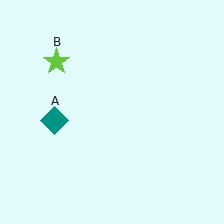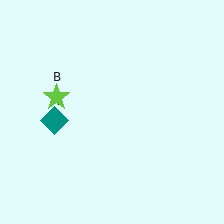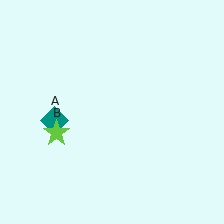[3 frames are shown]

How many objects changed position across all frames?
1 object changed position: lime star (object B).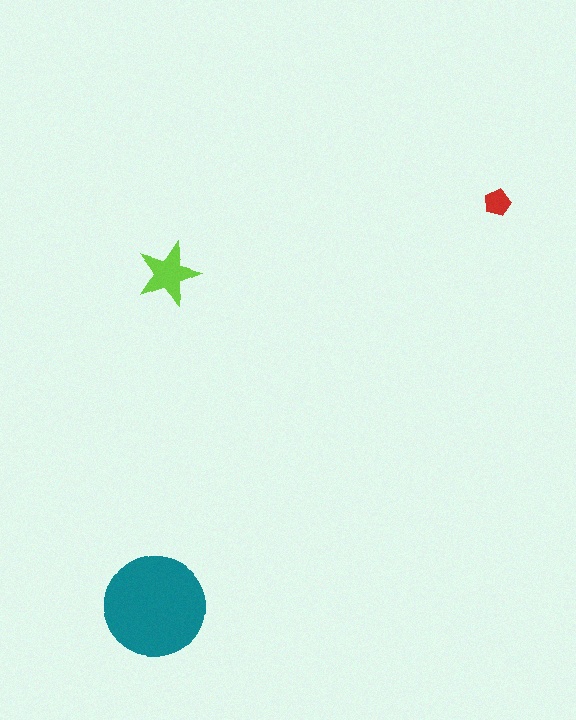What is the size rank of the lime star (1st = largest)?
2nd.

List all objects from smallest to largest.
The red pentagon, the lime star, the teal circle.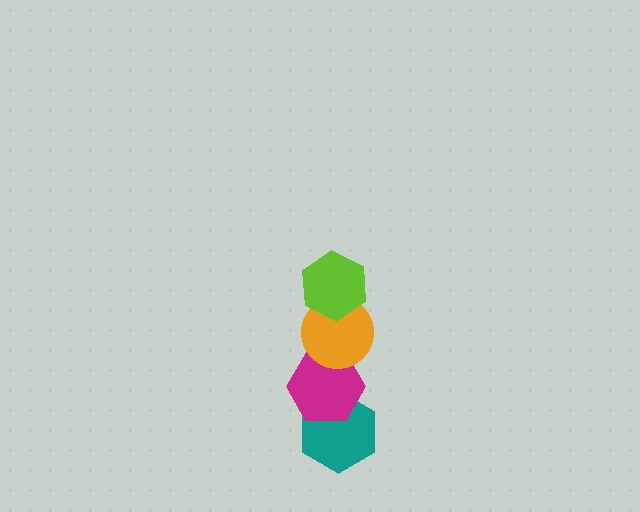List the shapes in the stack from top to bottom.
From top to bottom: the lime hexagon, the orange circle, the magenta hexagon, the teal hexagon.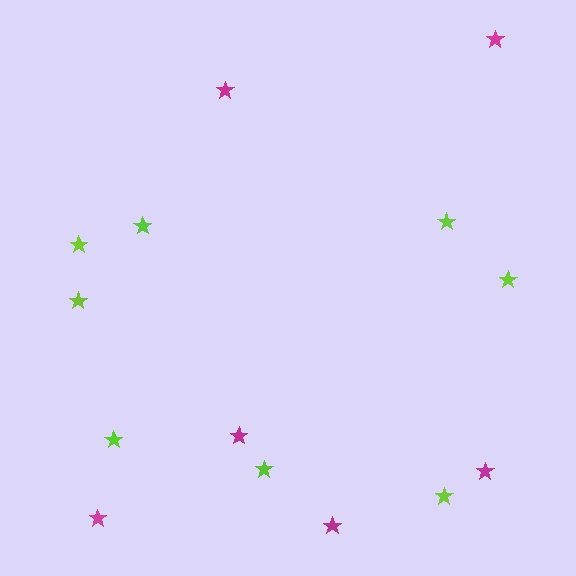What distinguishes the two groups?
There are 2 groups: one group of lime stars (8) and one group of magenta stars (6).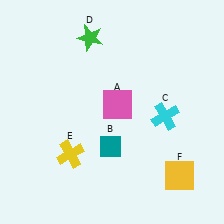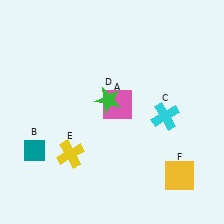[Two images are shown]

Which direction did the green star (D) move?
The green star (D) moved down.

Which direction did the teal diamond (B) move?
The teal diamond (B) moved left.